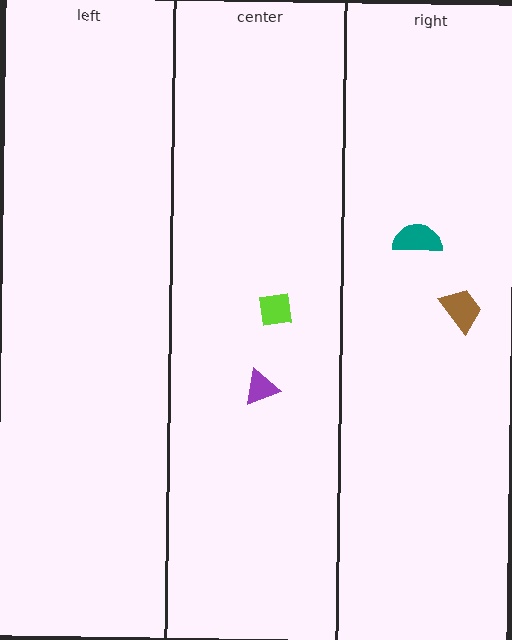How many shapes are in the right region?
2.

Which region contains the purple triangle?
The center region.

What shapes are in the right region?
The brown trapezoid, the teal semicircle.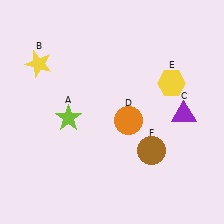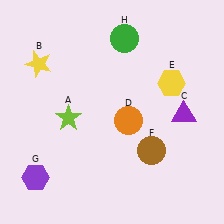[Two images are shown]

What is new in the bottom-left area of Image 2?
A purple hexagon (G) was added in the bottom-left area of Image 2.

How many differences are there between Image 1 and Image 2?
There are 2 differences between the two images.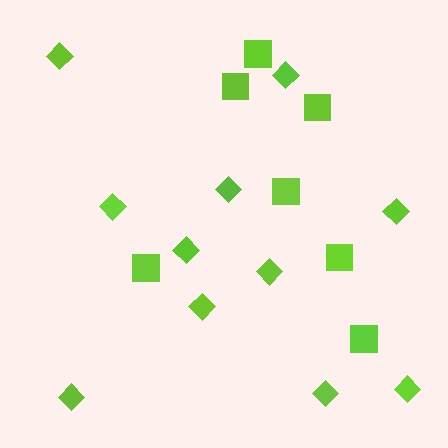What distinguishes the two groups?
There are 2 groups: one group of diamonds (11) and one group of squares (7).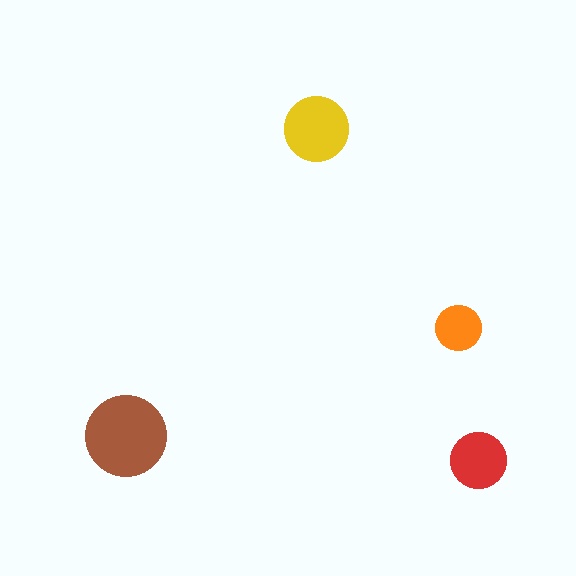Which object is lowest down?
The red circle is bottommost.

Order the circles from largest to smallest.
the brown one, the yellow one, the red one, the orange one.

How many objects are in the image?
There are 4 objects in the image.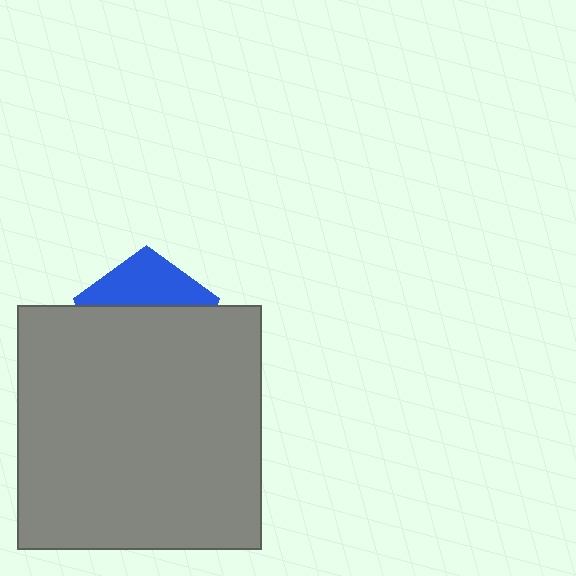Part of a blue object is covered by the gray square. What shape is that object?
It is a pentagon.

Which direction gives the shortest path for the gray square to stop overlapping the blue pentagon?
Moving down gives the shortest separation.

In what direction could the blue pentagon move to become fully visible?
The blue pentagon could move up. That would shift it out from behind the gray square entirely.